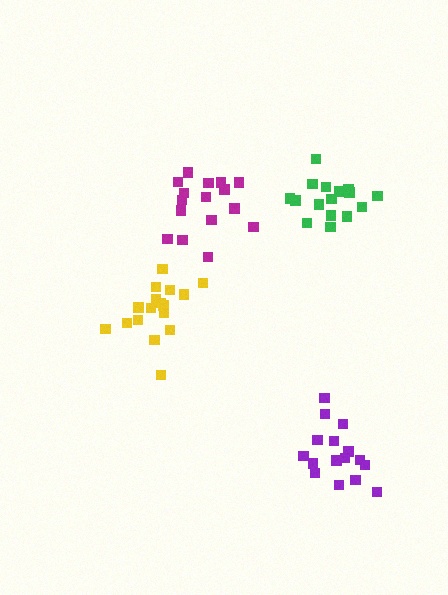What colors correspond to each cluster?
The clusters are colored: green, magenta, yellow, purple.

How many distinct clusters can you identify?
There are 4 distinct clusters.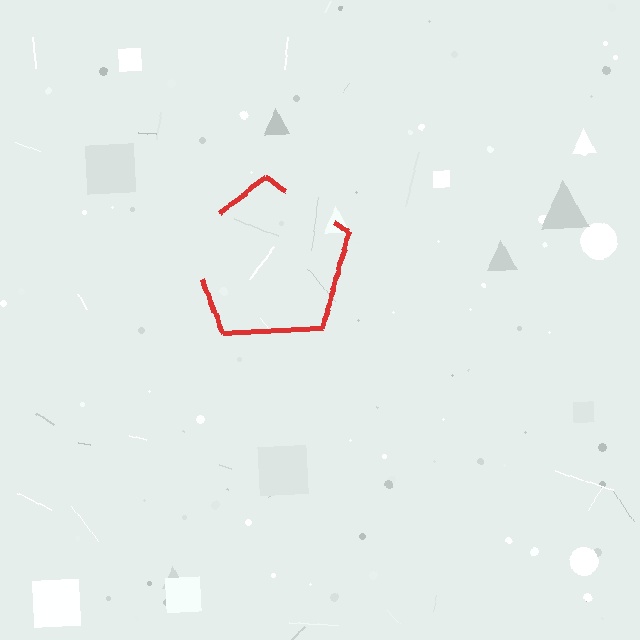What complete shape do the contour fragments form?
The contour fragments form a pentagon.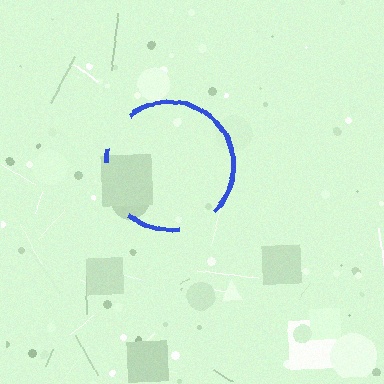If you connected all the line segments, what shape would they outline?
They would outline a circle.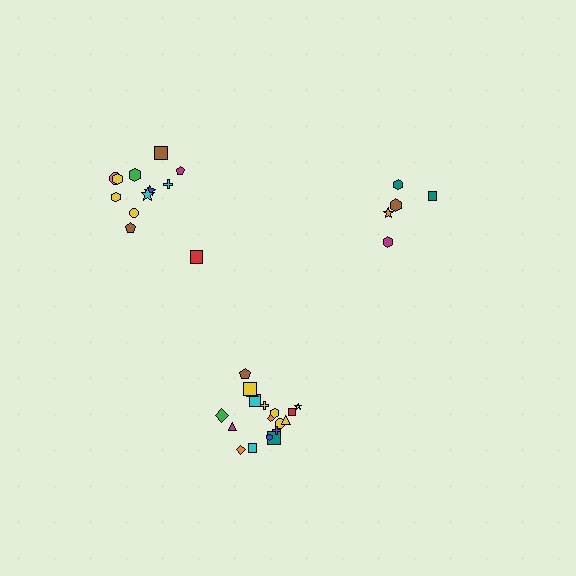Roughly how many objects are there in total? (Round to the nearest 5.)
Roughly 35 objects in total.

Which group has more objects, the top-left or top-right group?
The top-left group.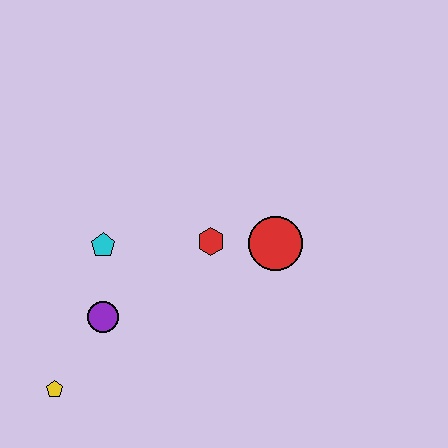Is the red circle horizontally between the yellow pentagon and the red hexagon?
No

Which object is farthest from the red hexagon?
The yellow pentagon is farthest from the red hexagon.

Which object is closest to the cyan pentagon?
The purple circle is closest to the cyan pentagon.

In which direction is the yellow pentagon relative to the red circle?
The yellow pentagon is to the left of the red circle.